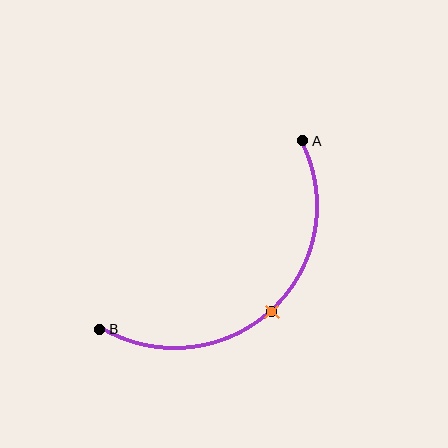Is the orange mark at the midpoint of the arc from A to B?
Yes. The orange mark lies on the arc at equal arc-length from both A and B — it is the arc midpoint.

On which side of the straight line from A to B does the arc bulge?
The arc bulges below and to the right of the straight line connecting A and B.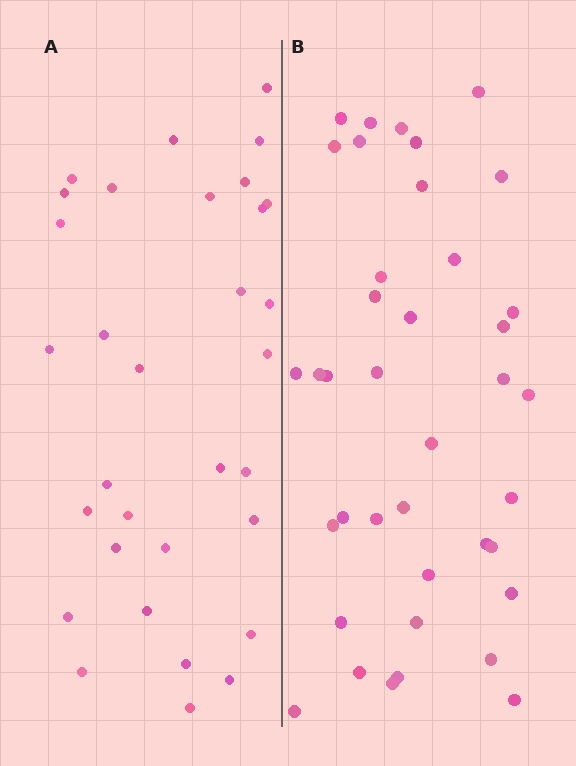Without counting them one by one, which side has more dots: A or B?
Region B (the right region) has more dots.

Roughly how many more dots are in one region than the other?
Region B has roughly 8 or so more dots than region A.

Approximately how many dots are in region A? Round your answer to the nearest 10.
About 30 dots. (The exact count is 32, which rounds to 30.)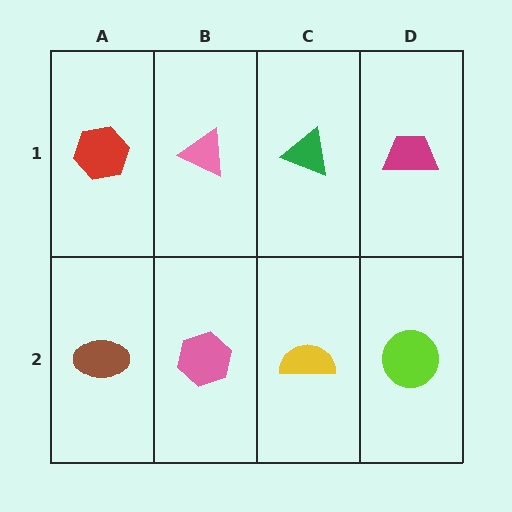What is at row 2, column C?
A yellow semicircle.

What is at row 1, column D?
A magenta trapezoid.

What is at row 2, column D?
A lime circle.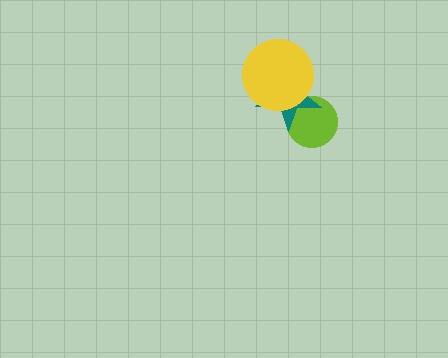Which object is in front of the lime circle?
The teal star is in front of the lime circle.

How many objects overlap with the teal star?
2 objects overlap with the teal star.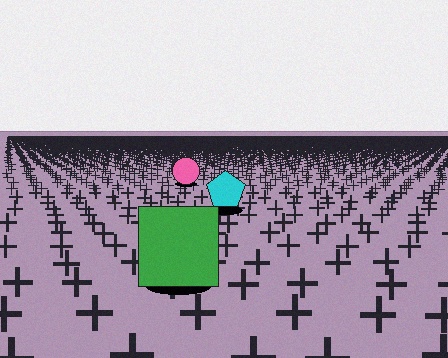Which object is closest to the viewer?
The green square is closest. The texture marks near it are larger and more spread out.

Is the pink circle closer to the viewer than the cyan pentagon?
No. The cyan pentagon is closer — you can tell from the texture gradient: the ground texture is coarser near it.